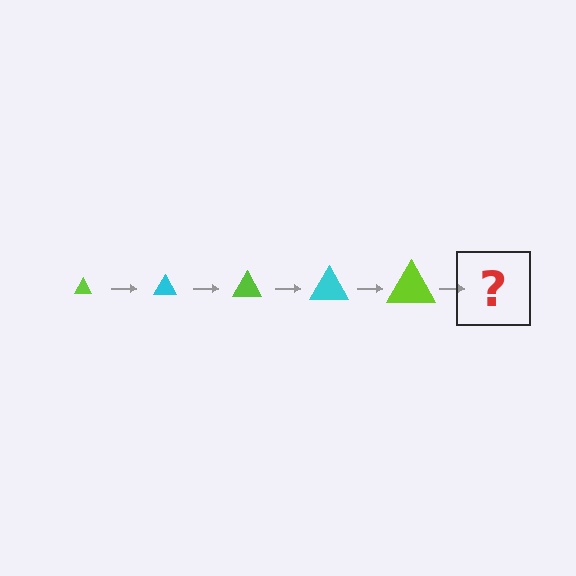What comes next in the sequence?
The next element should be a cyan triangle, larger than the previous one.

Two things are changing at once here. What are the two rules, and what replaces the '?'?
The two rules are that the triangle grows larger each step and the color cycles through lime and cyan. The '?' should be a cyan triangle, larger than the previous one.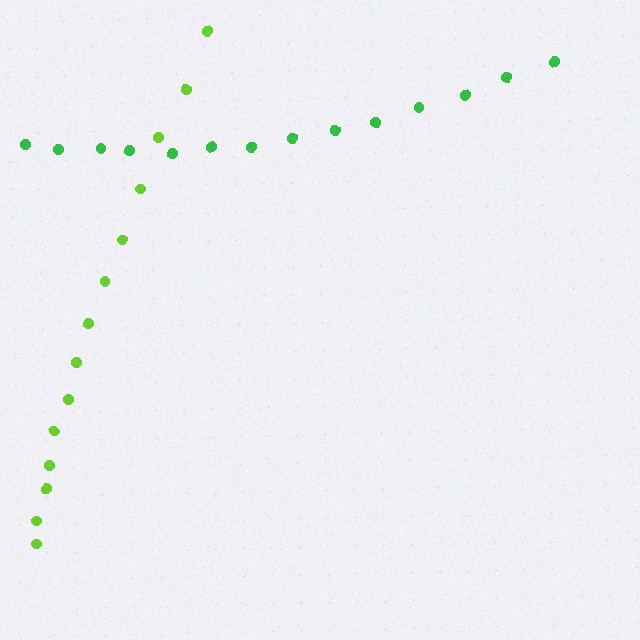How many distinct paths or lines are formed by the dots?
There are 2 distinct paths.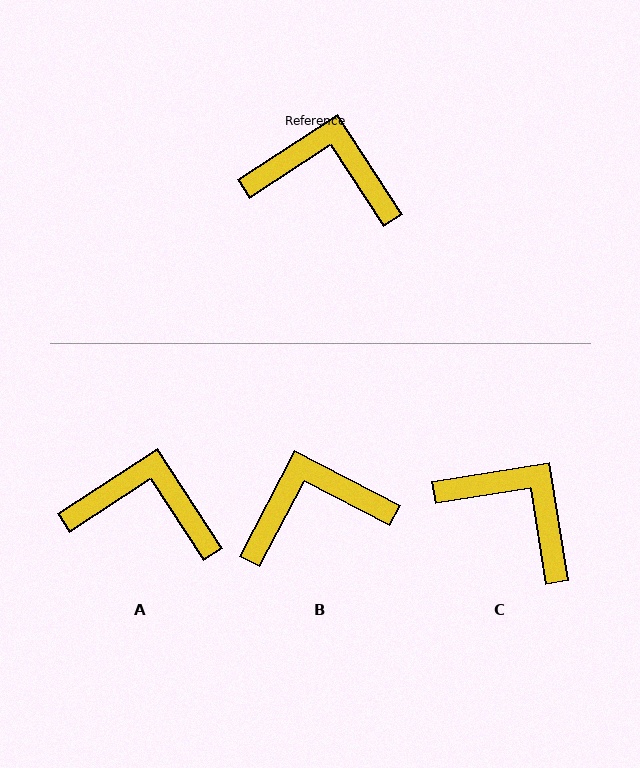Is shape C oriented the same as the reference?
No, it is off by about 24 degrees.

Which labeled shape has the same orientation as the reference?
A.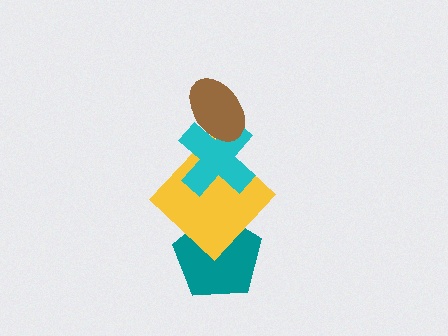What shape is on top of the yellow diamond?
The cyan cross is on top of the yellow diamond.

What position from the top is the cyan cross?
The cyan cross is 2nd from the top.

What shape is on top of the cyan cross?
The brown ellipse is on top of the cyan cross.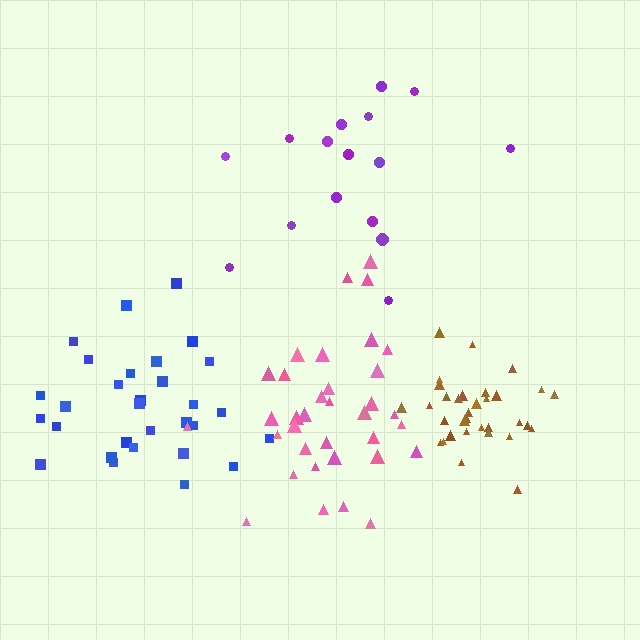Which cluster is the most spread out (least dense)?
Purple.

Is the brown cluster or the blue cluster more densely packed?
Brown.